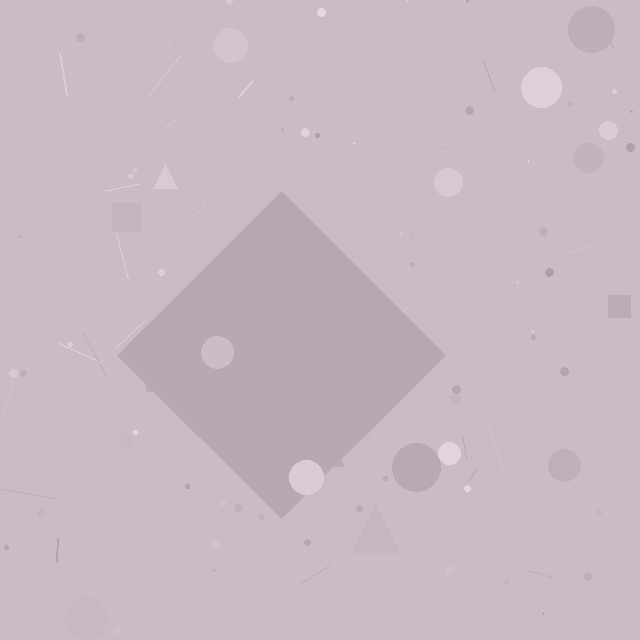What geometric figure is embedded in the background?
A diamond is embedded in the background.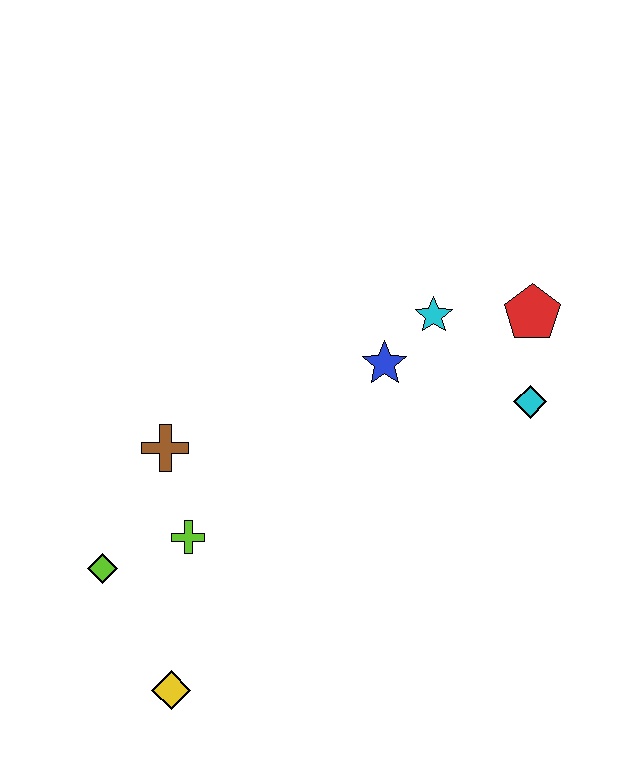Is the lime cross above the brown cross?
No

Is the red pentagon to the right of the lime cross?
Yes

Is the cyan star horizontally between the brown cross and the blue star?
No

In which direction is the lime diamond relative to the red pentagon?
The lime diamond is to the left of the red pentagon.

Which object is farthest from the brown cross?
The red pentagon is farthest from the brown cross.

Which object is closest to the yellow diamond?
The lime diamond is closest to the yellow diamond.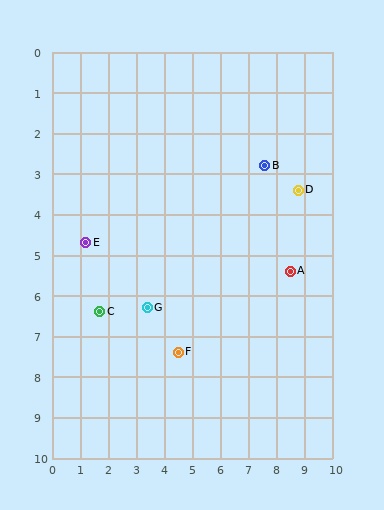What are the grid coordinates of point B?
Point B is at approximately (7.6, 2.8).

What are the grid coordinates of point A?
Point A is at approximately (8.5, 5.4).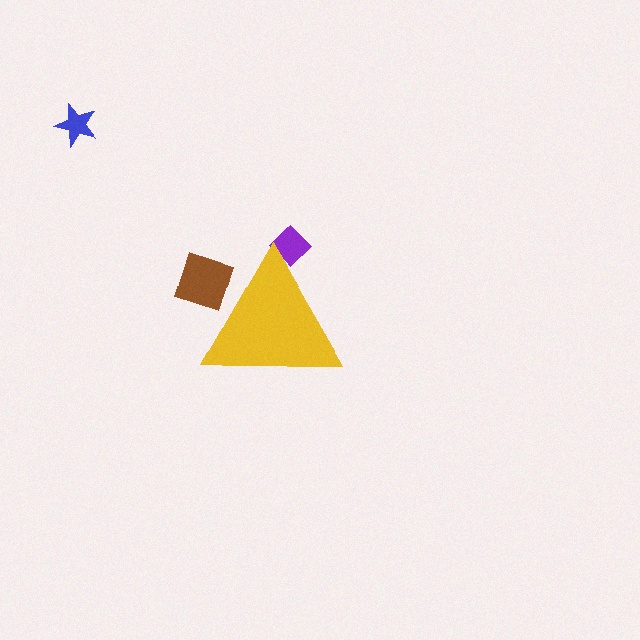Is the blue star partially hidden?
No, the blue star is fully visible.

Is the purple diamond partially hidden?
Yes, the purple diamond is partially hidden behind the yellow triangle.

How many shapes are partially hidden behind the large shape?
2 shapes are partially hidden.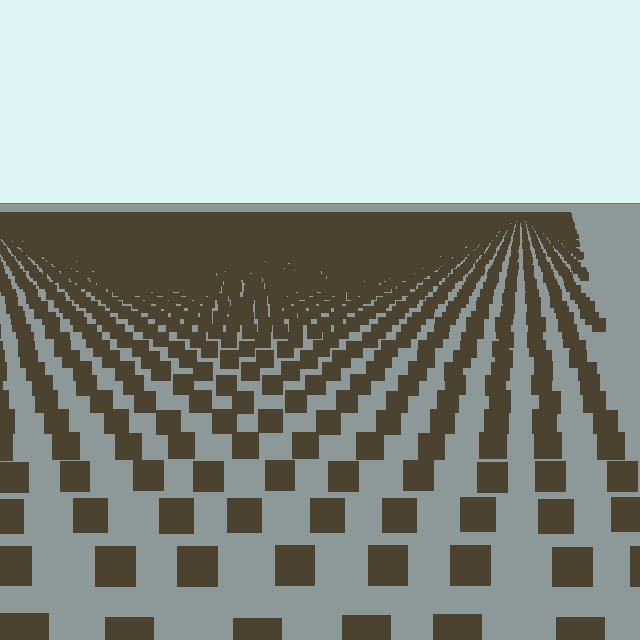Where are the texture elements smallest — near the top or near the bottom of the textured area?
Near the top.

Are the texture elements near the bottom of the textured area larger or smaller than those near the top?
Larger. Near the bottom, elements are closer to the viewer and appear at a bigger on-screen size.